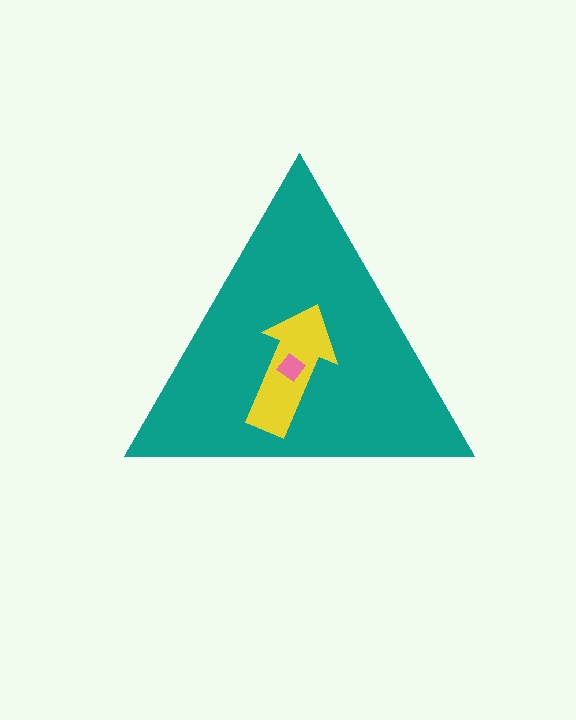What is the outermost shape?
The teal triangle.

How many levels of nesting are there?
3.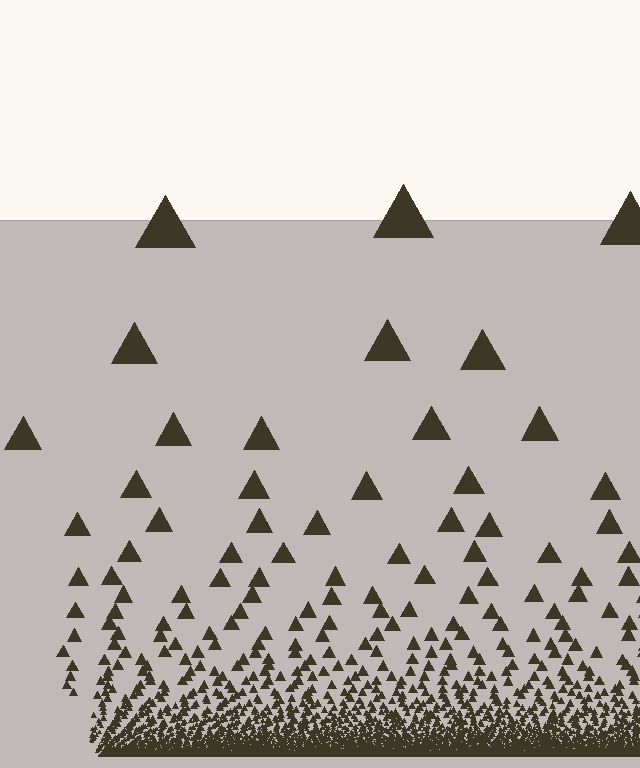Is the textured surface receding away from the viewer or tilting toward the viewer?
The surface appears to tilt toward the viewer. Texture elements get larger and sparser toward the top.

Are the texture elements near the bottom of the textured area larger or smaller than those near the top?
Smaller. The gradient is inverted — elements near the bottom are smaller and denser.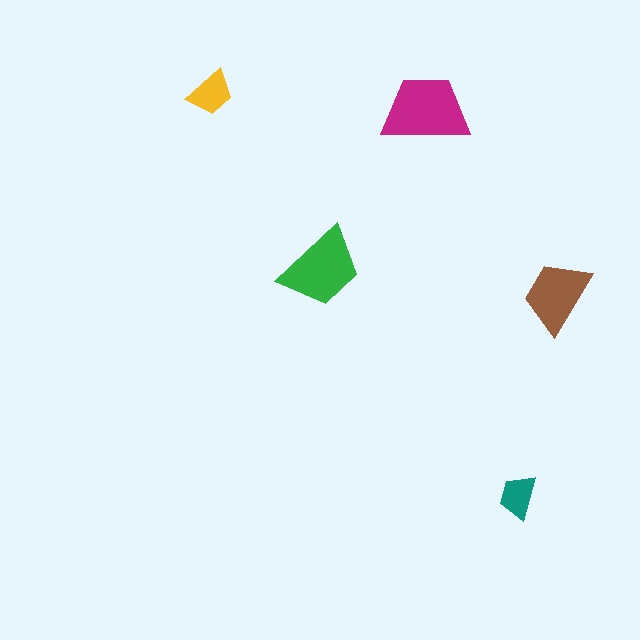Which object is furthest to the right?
The brown trapezoid is rightmost.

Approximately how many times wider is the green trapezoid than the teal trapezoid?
About 2 times wider.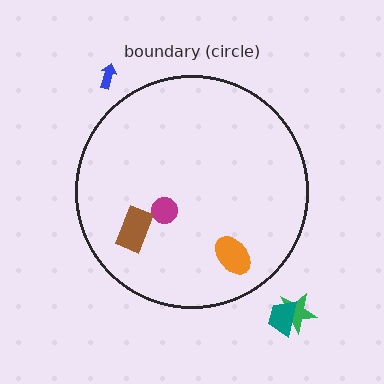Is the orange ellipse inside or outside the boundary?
Inside.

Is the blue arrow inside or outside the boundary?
Outside.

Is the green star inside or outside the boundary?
Outside.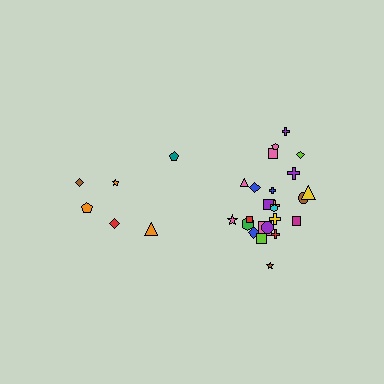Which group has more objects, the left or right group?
The right group.